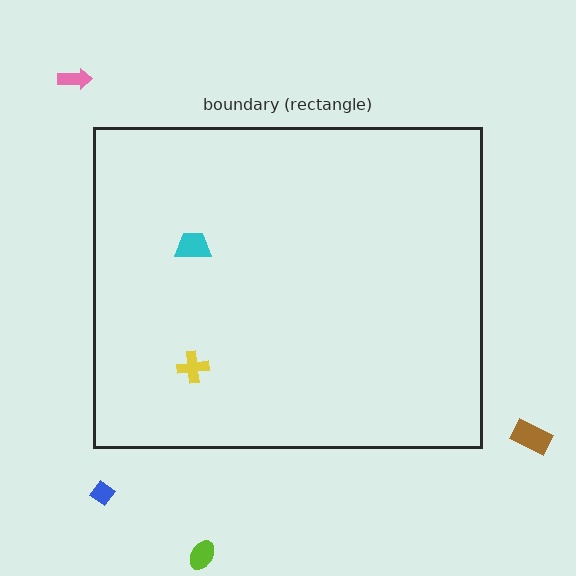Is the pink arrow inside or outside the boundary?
Outside.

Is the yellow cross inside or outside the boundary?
Inside.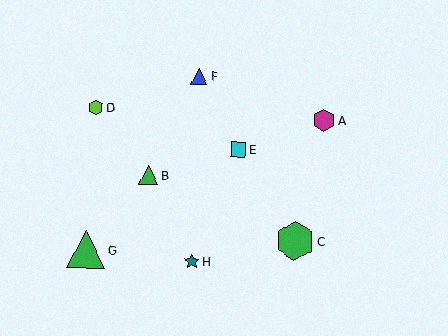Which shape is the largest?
The green hexagon (labeled C) is the largest.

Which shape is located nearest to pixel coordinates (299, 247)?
The green hexagon (labeled C) at (295, 241) is nearest to that location.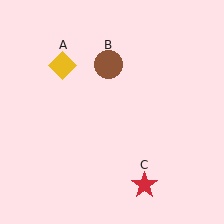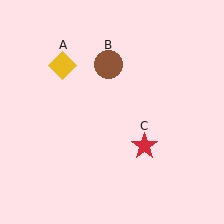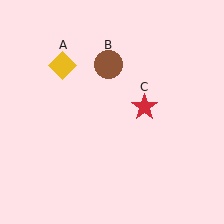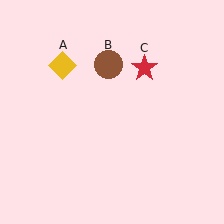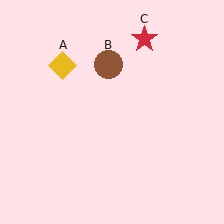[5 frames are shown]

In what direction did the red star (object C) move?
The red star (object C) moved up.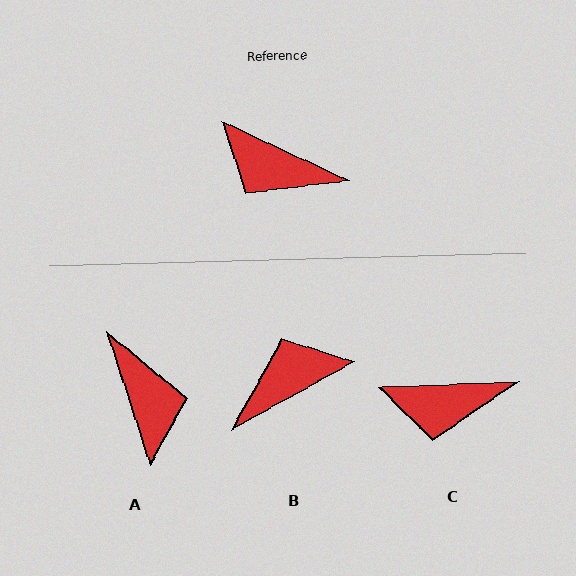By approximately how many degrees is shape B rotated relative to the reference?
Approximately 126 degrees clockwise.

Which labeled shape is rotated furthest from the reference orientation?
A, about 133 degrees away.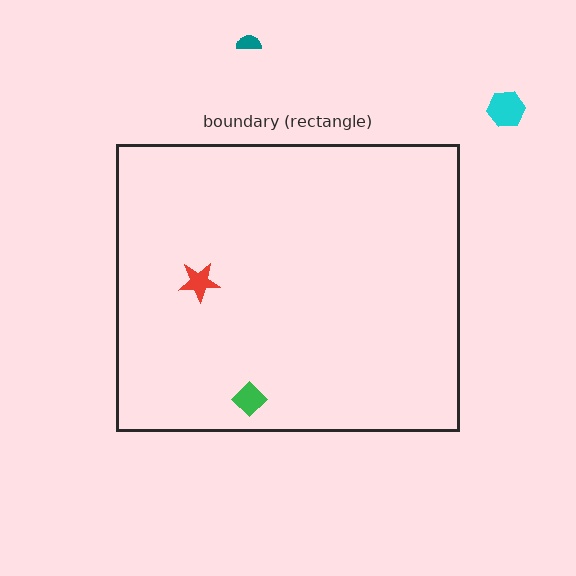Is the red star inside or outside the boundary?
Inside.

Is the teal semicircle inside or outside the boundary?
Outside.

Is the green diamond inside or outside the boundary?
Inside.